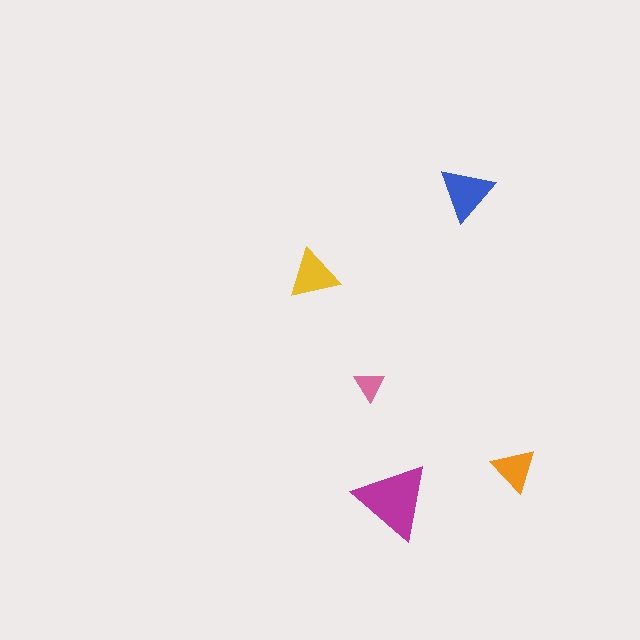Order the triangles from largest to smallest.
the magenta one, the blue one, the yellow one, the orange one, the pink one.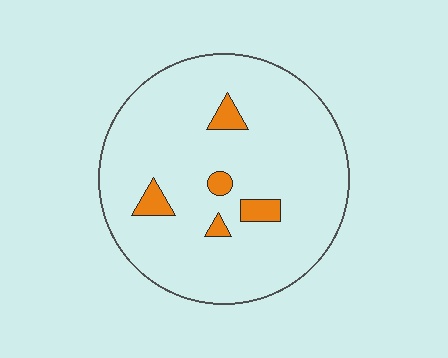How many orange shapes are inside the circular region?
5.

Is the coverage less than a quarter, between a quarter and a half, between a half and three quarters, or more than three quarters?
Less than a quarter.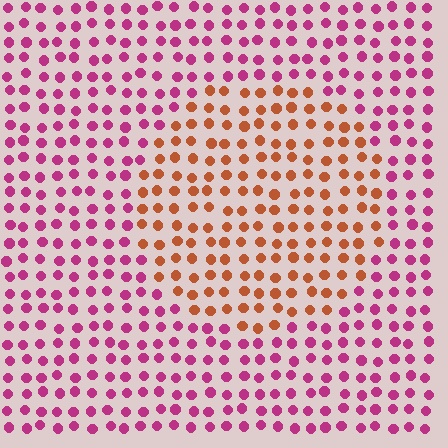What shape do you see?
I see a circle.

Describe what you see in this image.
The image is filled with small magenta elements in a uniform arrangement. A circle-shaped region is visible where the elements are tinted to a slightly different hue, forming a subtle color boundary.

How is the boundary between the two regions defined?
The boundary is defined purely by a slight shift in hue (about 54 degrees). Spacing, size, and orientation are identical on both sides.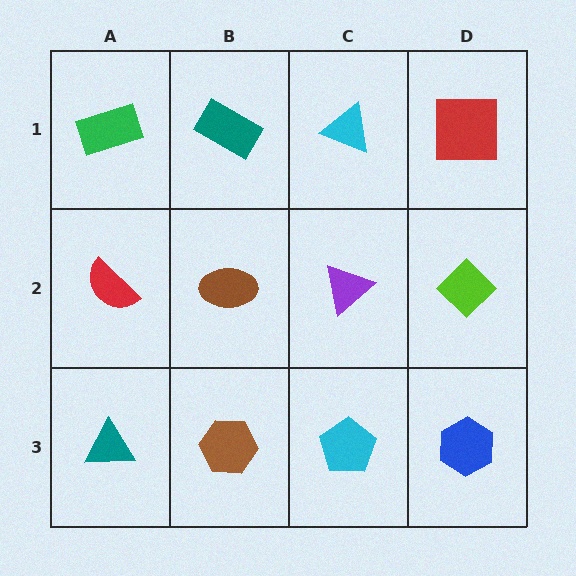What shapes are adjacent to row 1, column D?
A lime diamond (row 2, column D), a cyan triangle (row 1, column C).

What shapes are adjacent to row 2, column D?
A red square (row 1, column D), a blue hexagon (row 3, column D), a purple triangle (row 2, column C).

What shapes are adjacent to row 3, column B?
A brown ellipse (row 2, column B), a teal triangle (row 3, column A), a cyan pentagon (row 3, column C).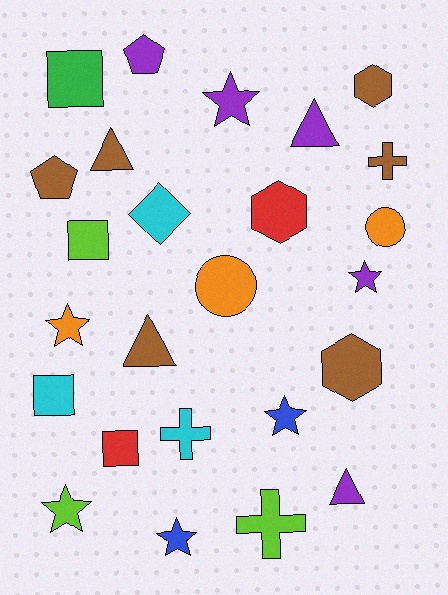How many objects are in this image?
There are 25 objects.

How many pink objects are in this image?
There are no pink objects.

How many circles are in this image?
There are 2 circles.